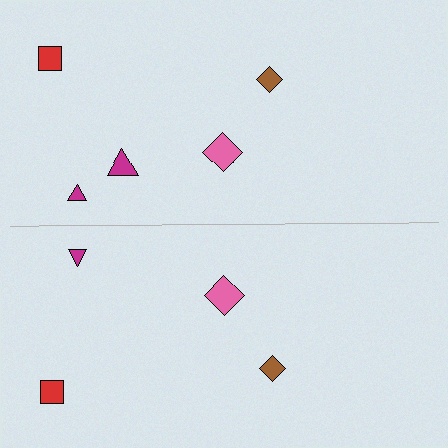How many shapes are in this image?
There are 9 shapes in this image.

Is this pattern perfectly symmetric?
No, the pattern is not perfectly symmetric. A magenta triangle is missing from the bottom side.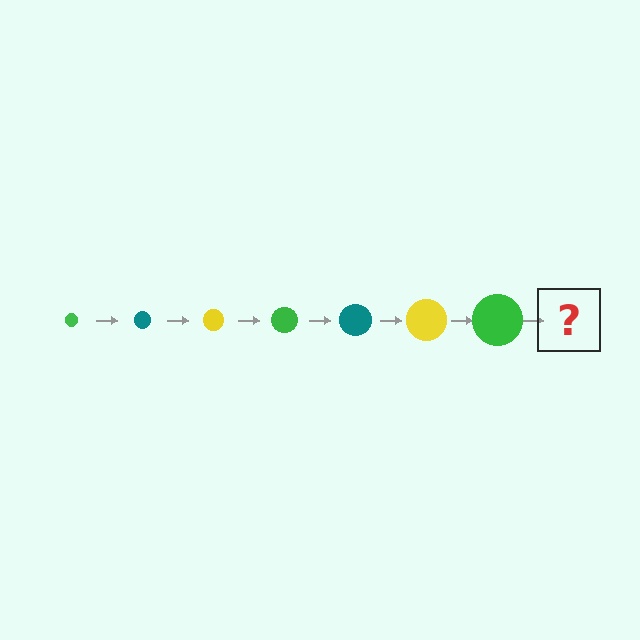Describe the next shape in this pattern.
It should be a teal circle, larger than the previous one.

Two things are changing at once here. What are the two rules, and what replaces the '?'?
The two rules are that the circle grows larger each step and the color cycles through green, teal, and yellow. The '?' should be a teal circle, larger than the previous one.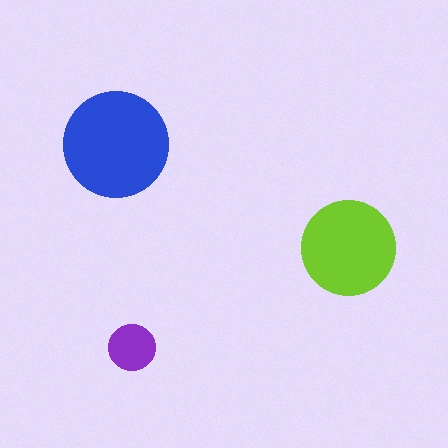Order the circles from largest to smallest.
the blue one, the lime one, the purple one.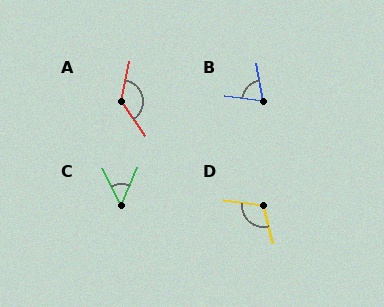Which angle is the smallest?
C, at approximately 51 degrees.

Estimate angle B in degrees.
Approximately 72 degrees.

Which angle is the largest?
A, at approximately 133 degrees.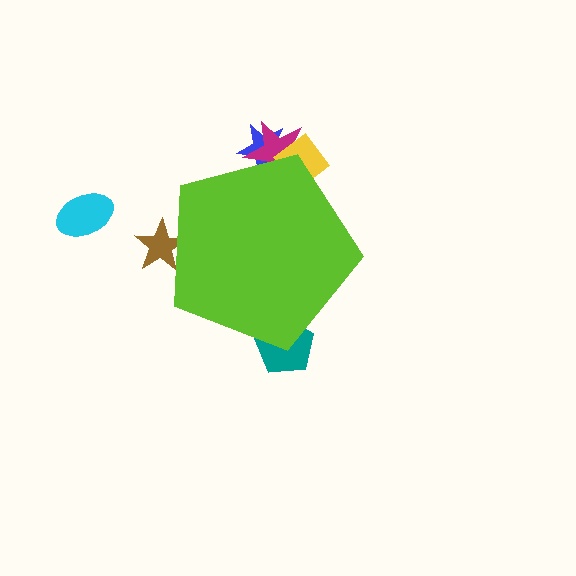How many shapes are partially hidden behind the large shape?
5 shapes are partially hidden.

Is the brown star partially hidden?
Yes, the brown star is partially hidden behind the lime pentagon.